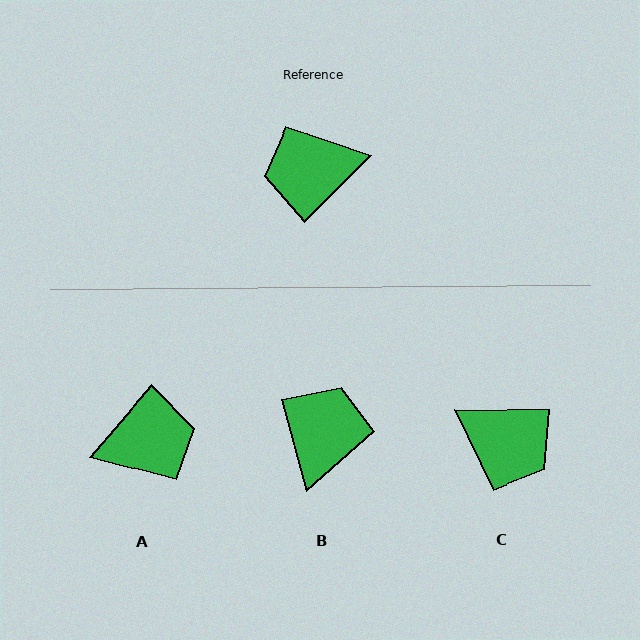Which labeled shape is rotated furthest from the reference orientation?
A, about 176 degrees away.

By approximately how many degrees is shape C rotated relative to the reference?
Approximately 134 degrees counter-clockwise.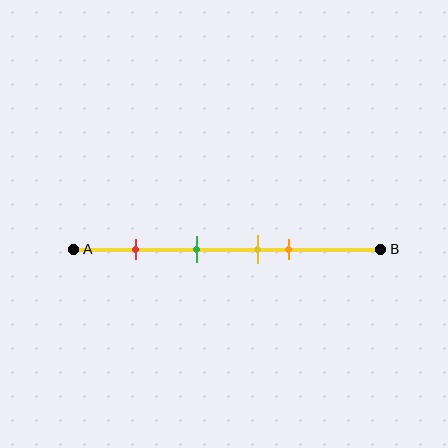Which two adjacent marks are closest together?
The yellow and orange marks are the closest adjacent pair.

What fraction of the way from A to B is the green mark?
The green mark is approximately 40% (0.4) of the way from A to B.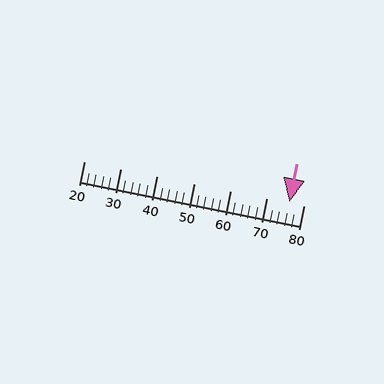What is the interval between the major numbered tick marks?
The major tick marks are spaced 10 units apart.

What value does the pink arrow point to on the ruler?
The pink arrow points to approximately 76.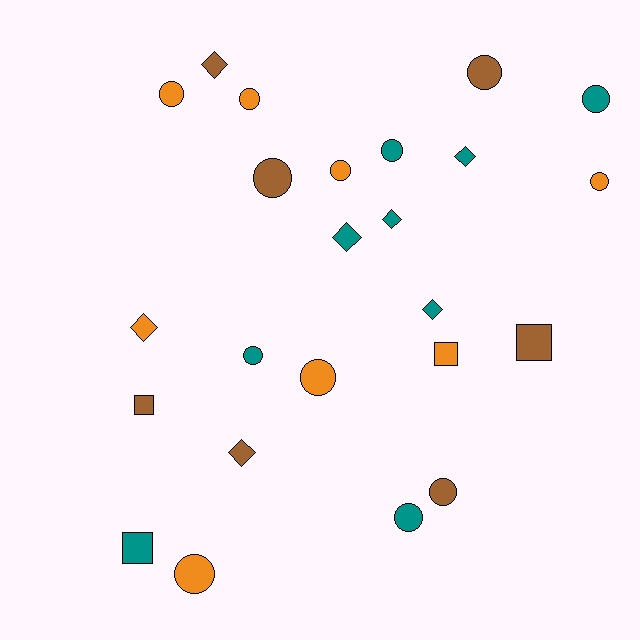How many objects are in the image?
There are 24 objects.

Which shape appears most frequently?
Circle, with 13 objects.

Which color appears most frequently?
Teal, with 9 objects.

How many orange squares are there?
There is 1 orange square.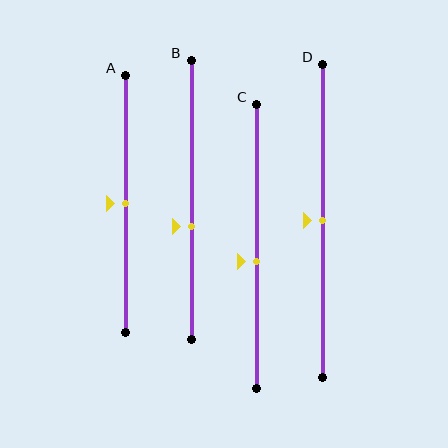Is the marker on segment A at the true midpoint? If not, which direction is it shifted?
Yes, the marker on segment A is at the true midpoint.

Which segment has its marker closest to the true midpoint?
Segment A has its marker closest to the true midpoint.